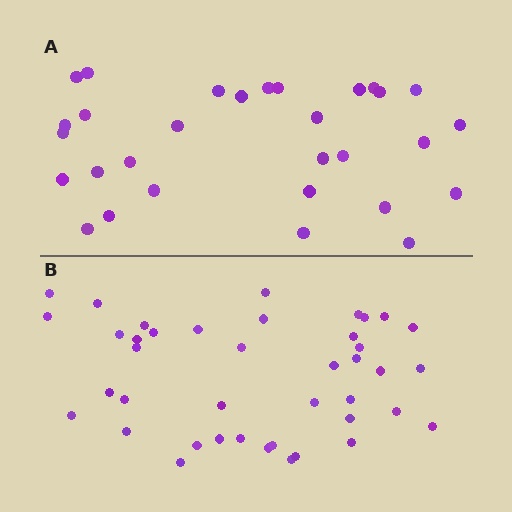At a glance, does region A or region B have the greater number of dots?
Region B (the bottom region) has more dots.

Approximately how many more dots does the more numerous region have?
Region B has roughly 12 or so more dots than region A.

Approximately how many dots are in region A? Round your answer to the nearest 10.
About 30 dots.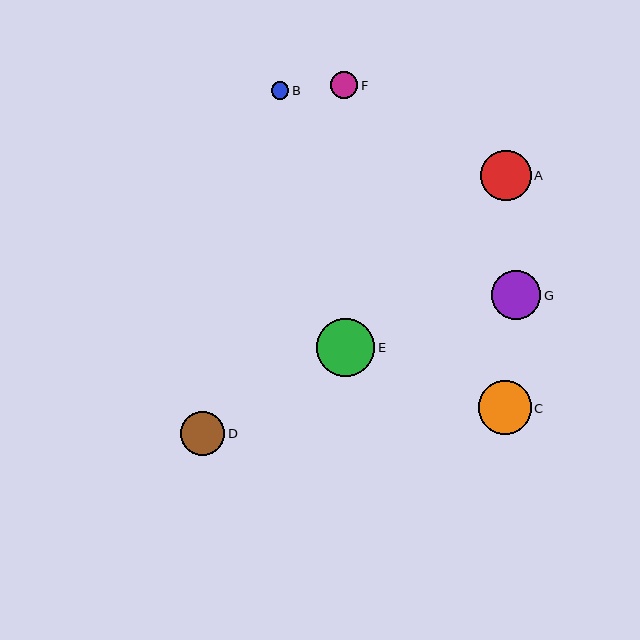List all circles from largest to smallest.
From largest to smallest: E, C, A, G, D, F, B.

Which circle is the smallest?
Circle B is the smallest with a size of approximately 18 pixels.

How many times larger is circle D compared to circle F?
Circle D is approximately 1.6 times the size of circle F.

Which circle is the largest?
Circle E is the largest with a size of approximately 58 pixels.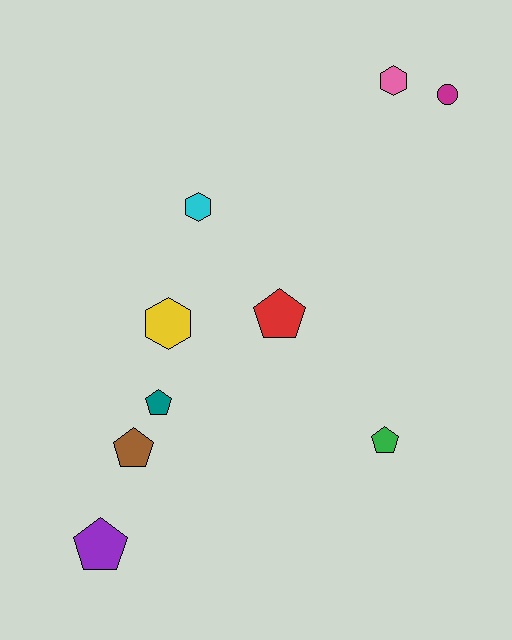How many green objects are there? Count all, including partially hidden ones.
There is 1 green object.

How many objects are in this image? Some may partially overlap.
There are 9 objects.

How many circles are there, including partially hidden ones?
There is 1 circle.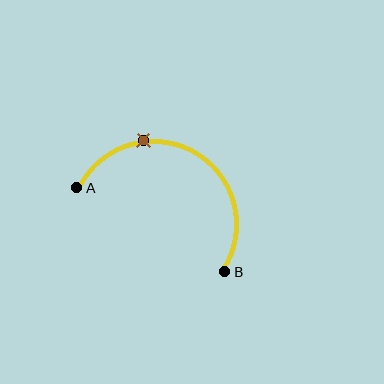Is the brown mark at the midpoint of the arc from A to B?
No. The brown mark lies on the arc but is closer to endpoint A. The arc midpoint would be at the point on the curve equidistant along the arc from both A and B.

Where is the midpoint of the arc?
The arc midpoint is the point on the curve farthest from the straight line joining A and B. It sits above that line.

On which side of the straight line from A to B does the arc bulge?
The arc bulges above the straight line connecting A and B.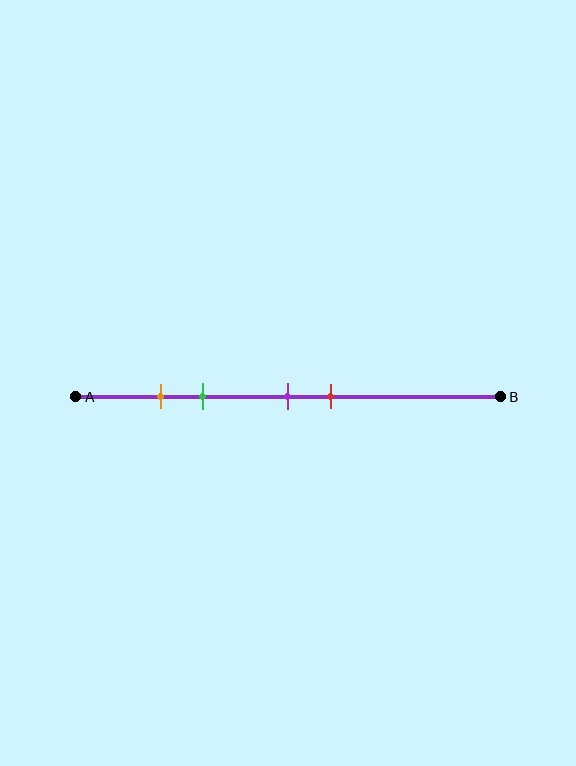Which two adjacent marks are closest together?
The orange and green marks are the closest adjacent pair.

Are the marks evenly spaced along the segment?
No, the marks are not evenly spaced.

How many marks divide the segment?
There are 4 marks dividing the segment.